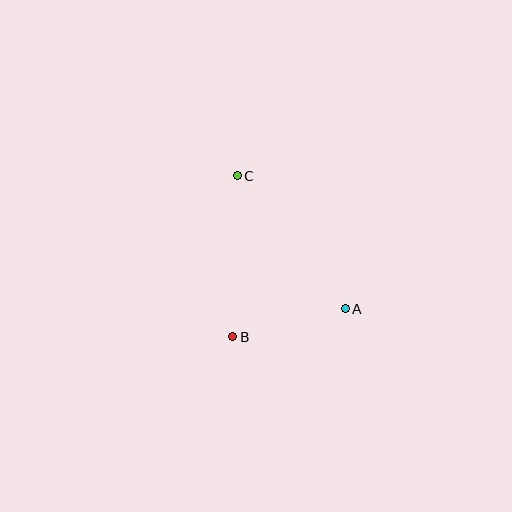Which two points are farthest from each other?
Points A and C are farthest from each other.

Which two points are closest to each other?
Points A and B are closest to each other.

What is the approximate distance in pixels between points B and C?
The distance between B and C is approximately 161 pixels.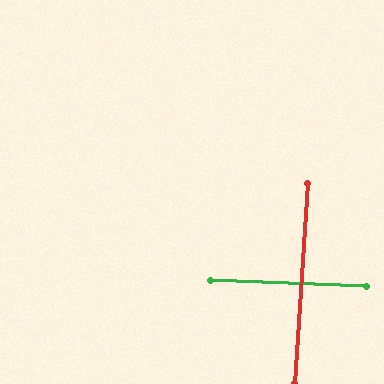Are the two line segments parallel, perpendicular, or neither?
Perpendicular — they meet at approximately 88°.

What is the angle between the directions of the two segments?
Approximately 88 degrees.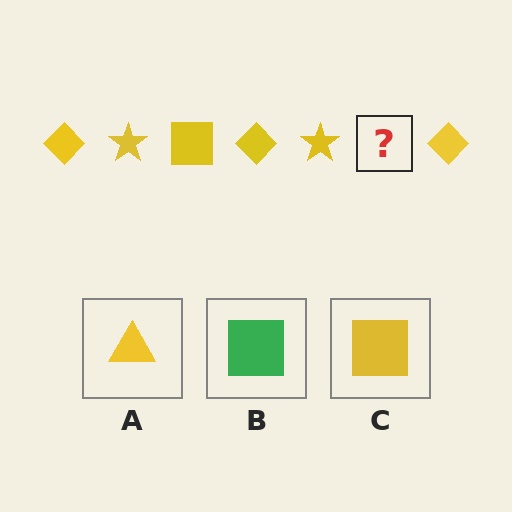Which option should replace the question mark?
Option C.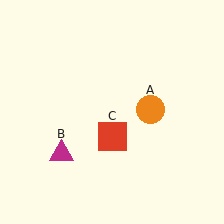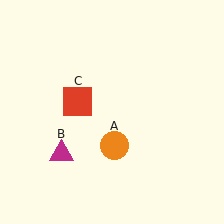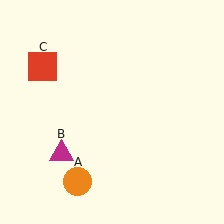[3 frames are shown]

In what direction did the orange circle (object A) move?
The orange circle (object A) moved down and to the left.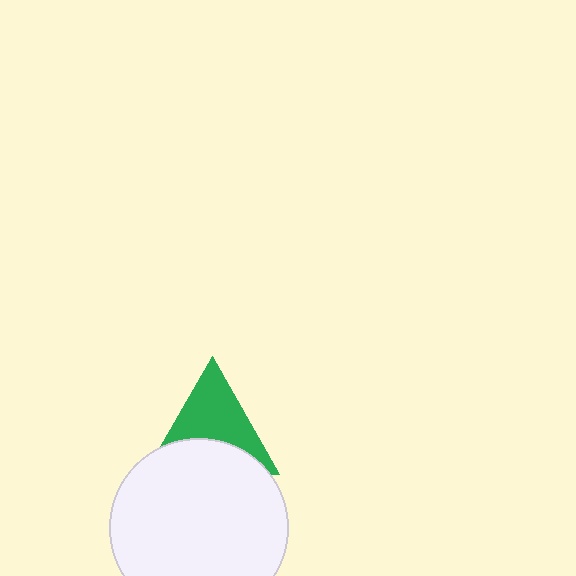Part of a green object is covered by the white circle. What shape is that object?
It is a triangle.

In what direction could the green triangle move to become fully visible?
The green triangle could move up. That would shift it out from behind the white circle entirely.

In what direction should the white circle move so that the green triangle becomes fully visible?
The white circle should move down. That is the shortest direction to clear the overlap and leave the green triangle fully visible.